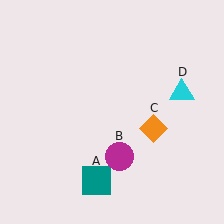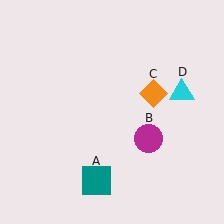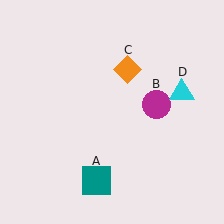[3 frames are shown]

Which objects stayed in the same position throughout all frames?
Teal square (object A) and cyan triangle (object D) remained stationary.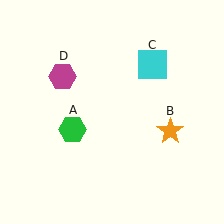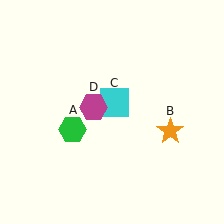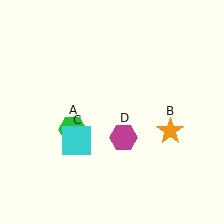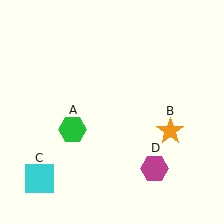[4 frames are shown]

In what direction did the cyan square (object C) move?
The cyan square (object C) moved down and to the left.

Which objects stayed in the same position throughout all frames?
Green hexagon (object A) and orange star (object B) remained stationary.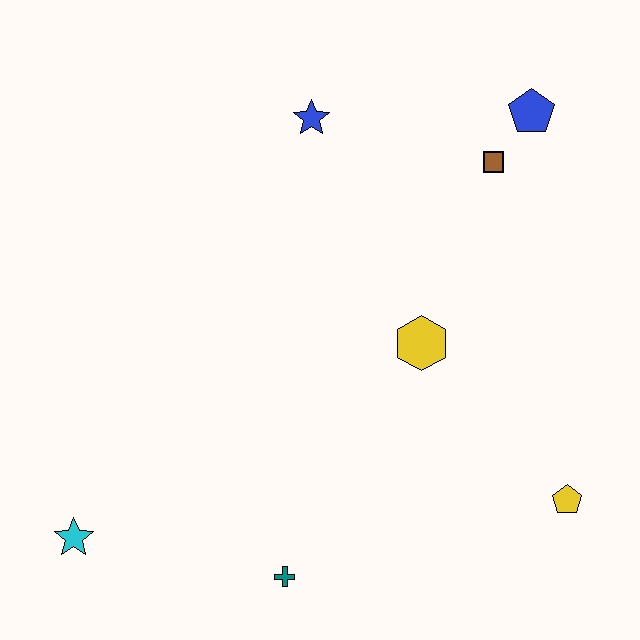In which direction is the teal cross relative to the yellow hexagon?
The teal cross is below the yellow hexagon.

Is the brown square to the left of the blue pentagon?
Yes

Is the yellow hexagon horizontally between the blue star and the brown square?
Yes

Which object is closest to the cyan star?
The teal cross is closest to the cyan star.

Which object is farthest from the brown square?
The cyan star is farthest from the brown square.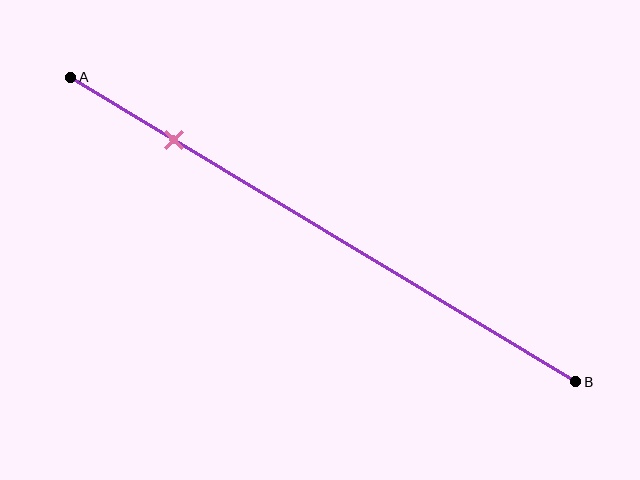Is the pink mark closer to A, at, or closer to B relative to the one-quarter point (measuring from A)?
The pink mark is closer to point A than the one-quarter point of segment AB.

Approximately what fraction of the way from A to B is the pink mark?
The pink mark is approximately 20% of the way from A to B.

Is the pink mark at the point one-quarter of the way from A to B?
No, the mark is at about 20% from A, not at the 25% one-quarter point.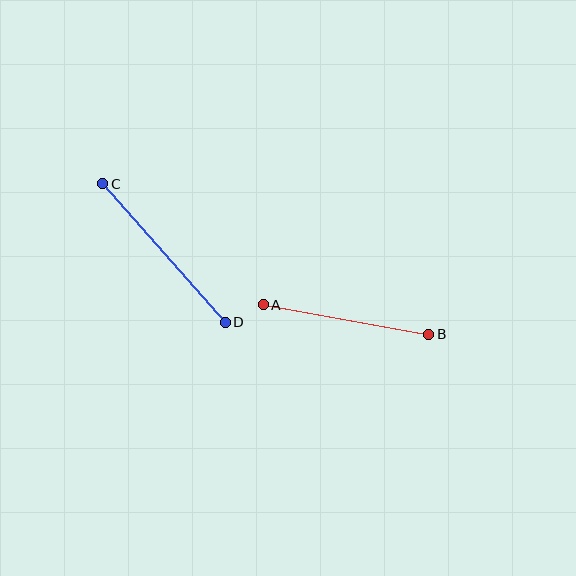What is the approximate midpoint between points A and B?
The midpoint is at approximately (346, 320) pixels.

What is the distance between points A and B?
The distance is approximately 168 pixels.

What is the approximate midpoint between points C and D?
The midpoint is at approximately (164, 253) pixels.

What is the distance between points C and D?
The distance is approximately 185 pixels.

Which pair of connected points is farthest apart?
Points C and D are farthest apart.